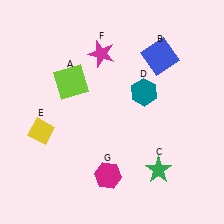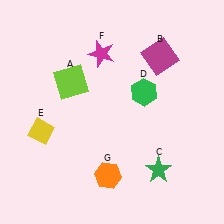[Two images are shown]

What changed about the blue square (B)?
In Image 1, B is blue. In Image 2, it changed to magenta.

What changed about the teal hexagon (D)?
In Image 1, D is teal. In Image 2, it changed to green.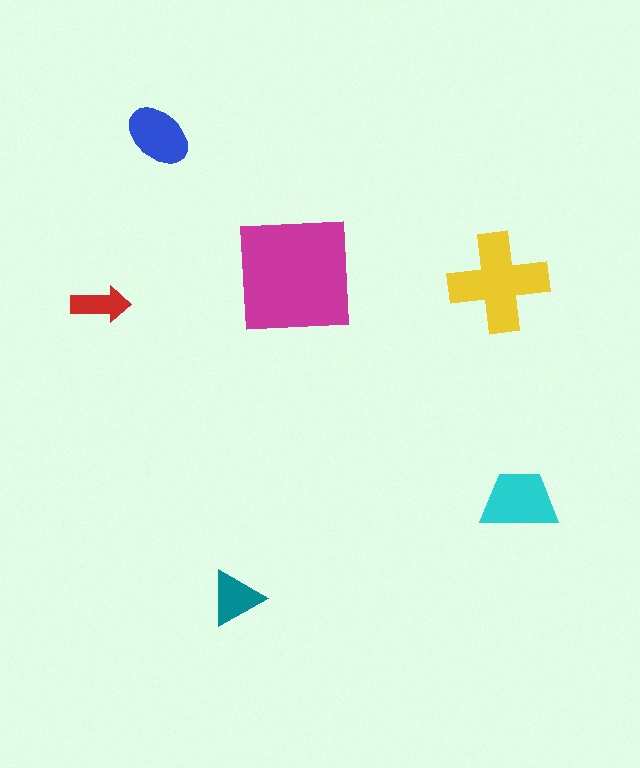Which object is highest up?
The blue ellipse is topmost.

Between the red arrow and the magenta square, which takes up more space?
The magenta square.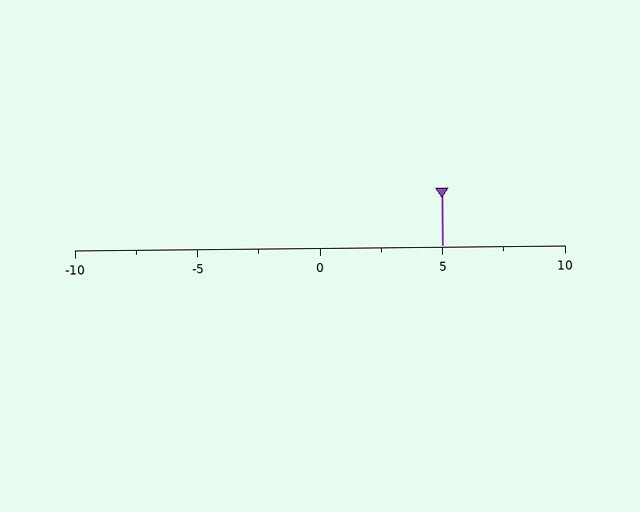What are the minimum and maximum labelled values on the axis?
The axis runs from -10 to 10.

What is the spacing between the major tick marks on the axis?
The major ticks are spaced 5 apart.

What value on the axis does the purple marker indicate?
The marker indicates approximately 5.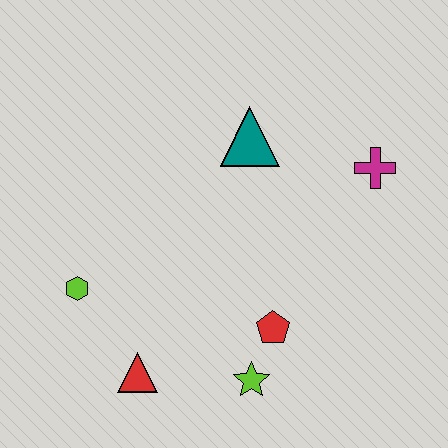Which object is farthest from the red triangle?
The magenta cross is farthest from the red triangle.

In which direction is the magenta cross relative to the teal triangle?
The magenta cross is to the right of the teal triangle.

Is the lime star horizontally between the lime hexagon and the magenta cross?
Yes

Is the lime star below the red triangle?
Yes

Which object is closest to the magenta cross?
The teal triangle is closest to the magenta cross.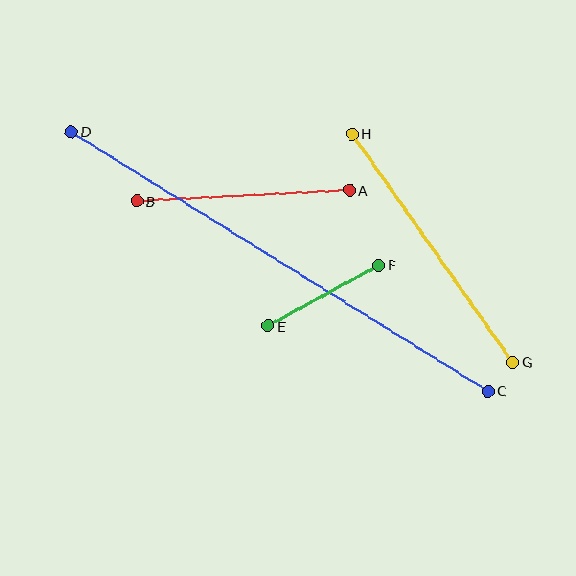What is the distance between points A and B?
The distance is approximately 213 pixels.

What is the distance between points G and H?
The distance is approximately 279 pixels.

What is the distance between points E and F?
The distance is approximately 126 pixels.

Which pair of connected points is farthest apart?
Points C and D are farthest apart.